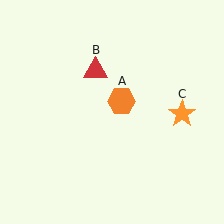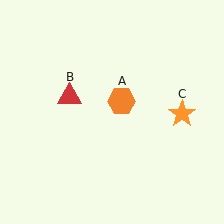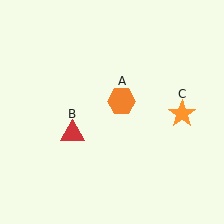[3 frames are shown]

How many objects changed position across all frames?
1 object changed position: red triangle (object B).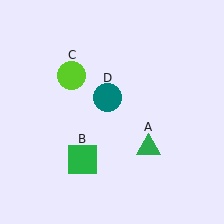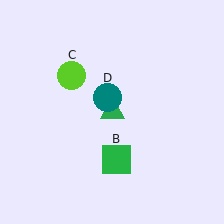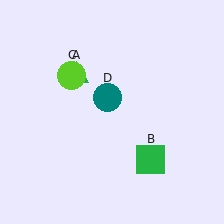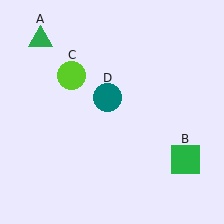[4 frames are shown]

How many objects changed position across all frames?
2 objects changed position: green triangle (object A), green square (object B).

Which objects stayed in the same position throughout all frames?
Lime circle (object C) and teal circle (object D) remained stationary.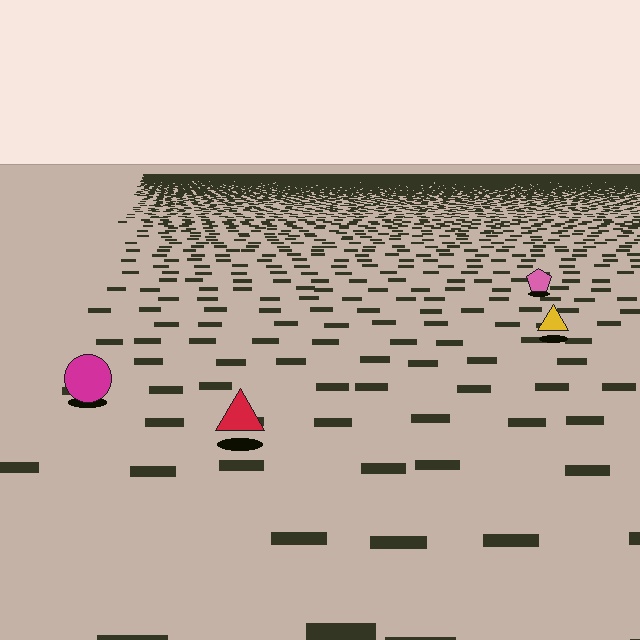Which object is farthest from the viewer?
The pink pentagon is farthest from the viewer. It appears smaller and the ground texture around it is denser.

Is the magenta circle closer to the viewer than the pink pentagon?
Yes. The magenta circle is closer — you can tell from the texture gradient: the ground texture is coarser near it.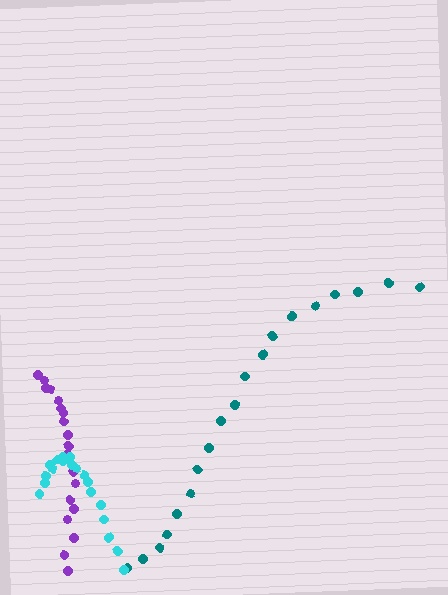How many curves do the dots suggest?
There are 3 distinct paths.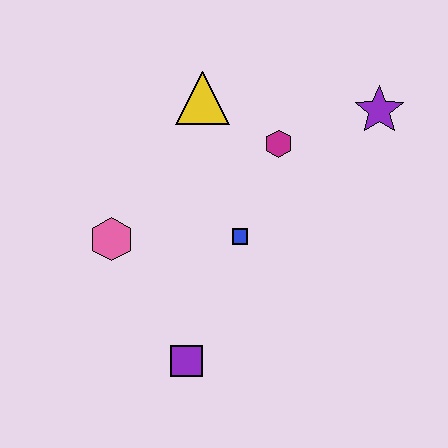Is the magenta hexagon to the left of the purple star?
Yes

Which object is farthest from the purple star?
The purple square is farthest from the purple star.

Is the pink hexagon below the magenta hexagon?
Yes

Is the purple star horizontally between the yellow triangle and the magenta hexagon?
No